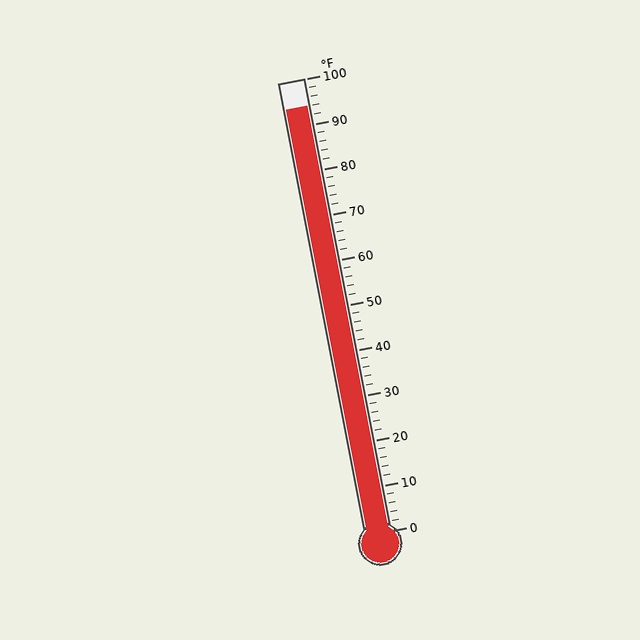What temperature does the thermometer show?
The thermometer shows approximately 94°F.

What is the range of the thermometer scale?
The thermometer scale ranges from 0°F to 100°F.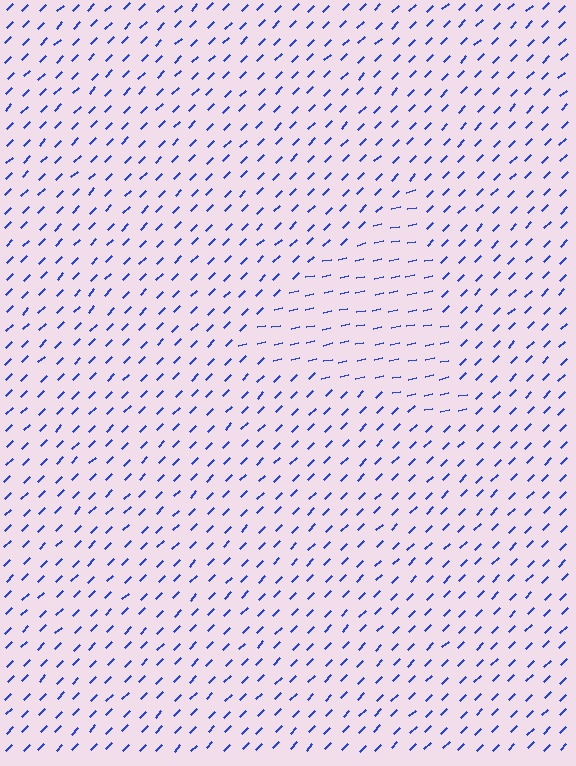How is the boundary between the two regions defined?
The boundary is defined purely by a change in line orientation (approximately 33 degrees difference). All lines are the same color and thickness.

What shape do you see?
I see a triangle.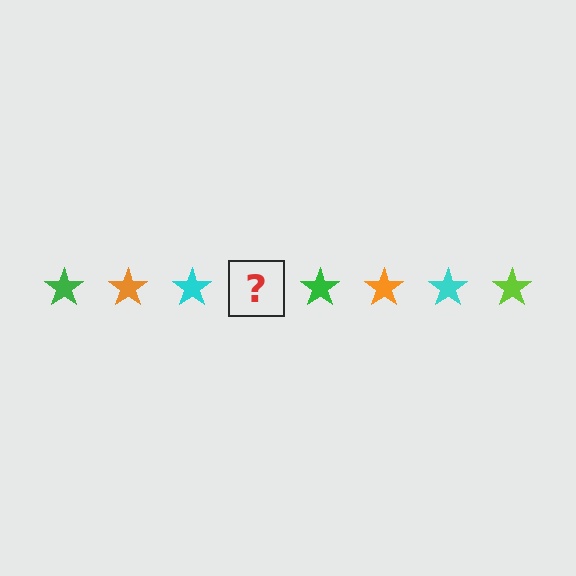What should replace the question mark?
The question mark should be replaced with a lime star.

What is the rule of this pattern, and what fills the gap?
The rule is that the pattern cycles through green, orange, cyan, lime stars. The gap should be filled with a lime star.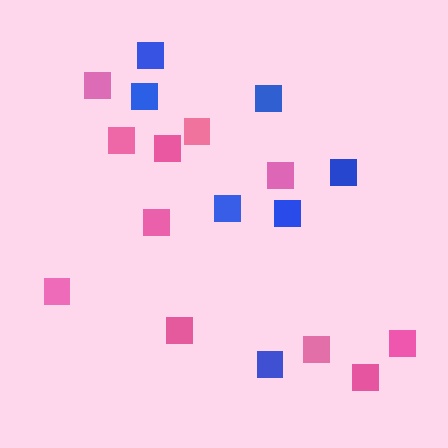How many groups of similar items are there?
There are 2 groups: one group of blue squares (7) and one group of pink squares (11).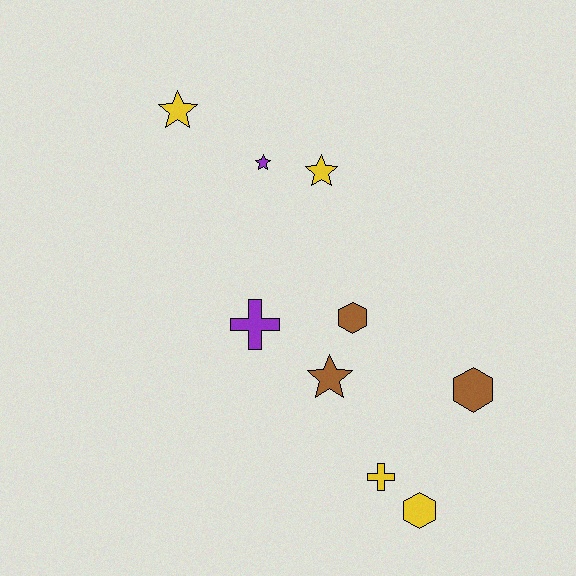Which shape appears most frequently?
Star, with 4 objects.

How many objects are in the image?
There are 9 objects.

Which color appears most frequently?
Yellow, with 4 objects.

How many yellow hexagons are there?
There is 1 yellow hexagon.